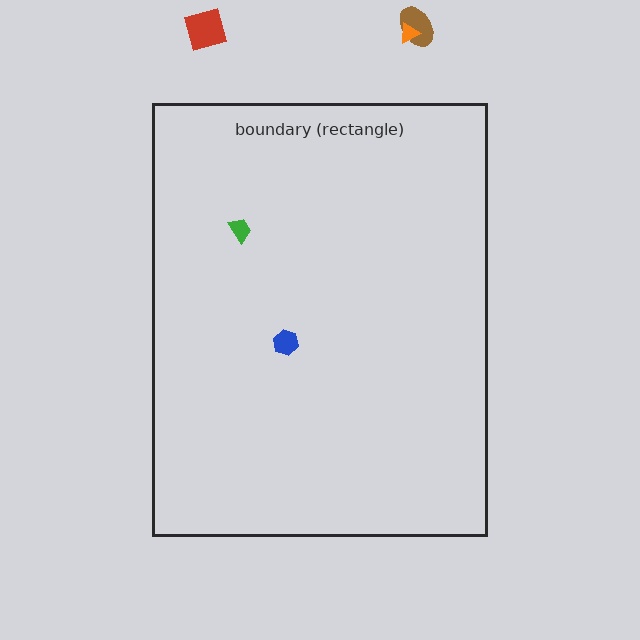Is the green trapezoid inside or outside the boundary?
Inside.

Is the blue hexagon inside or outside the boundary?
Inside.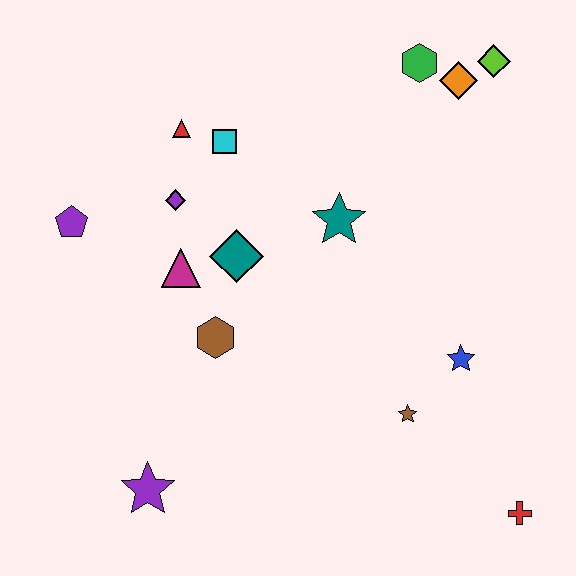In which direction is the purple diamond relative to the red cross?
The purple diamond is to the left of the red cross.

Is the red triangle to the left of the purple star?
No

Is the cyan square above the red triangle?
No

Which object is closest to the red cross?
The brown star is closest to the red cross.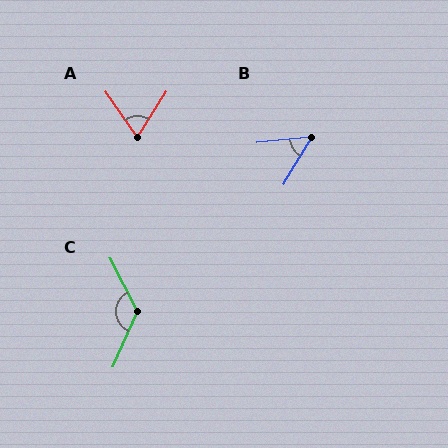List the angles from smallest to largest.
B (54°), A (67°), C (129°).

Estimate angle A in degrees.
Approximately 67 degrees.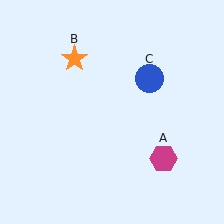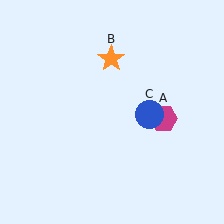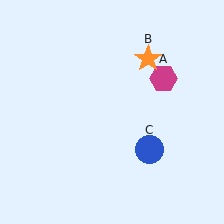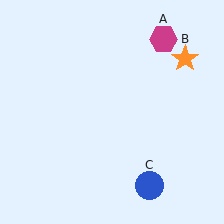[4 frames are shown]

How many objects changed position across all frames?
3 objects changed position: magenta hexagon (object A), orange star (object B), blue circle (object C).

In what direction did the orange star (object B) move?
The orange star (object B) moved right.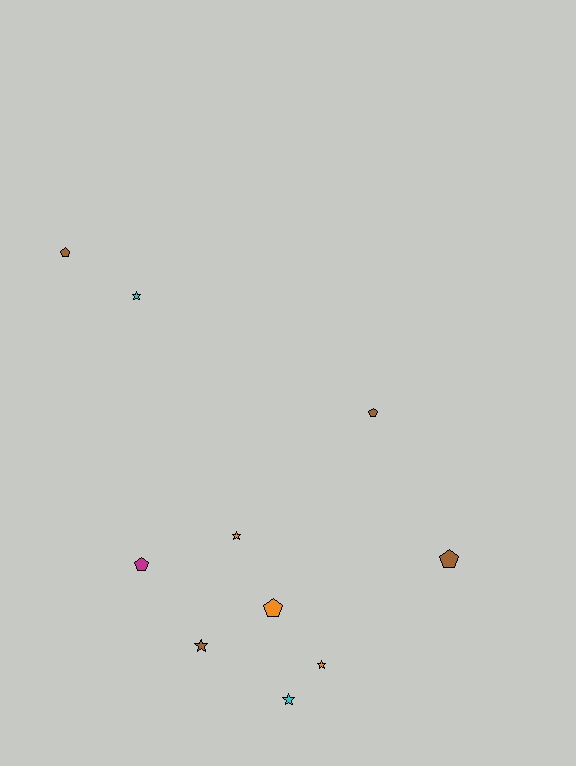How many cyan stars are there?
There are 2 cyan stars.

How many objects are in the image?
There are 10 objects.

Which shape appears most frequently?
Star, with 5 objects.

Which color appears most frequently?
Brown, with 4 objects.